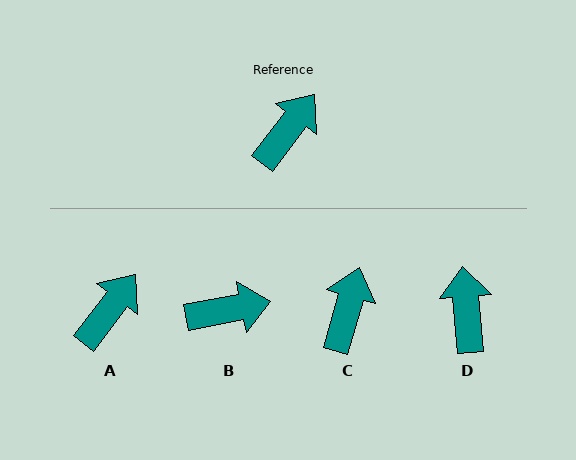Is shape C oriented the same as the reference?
No, it is off by about 21 degrees.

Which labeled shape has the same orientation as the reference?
A.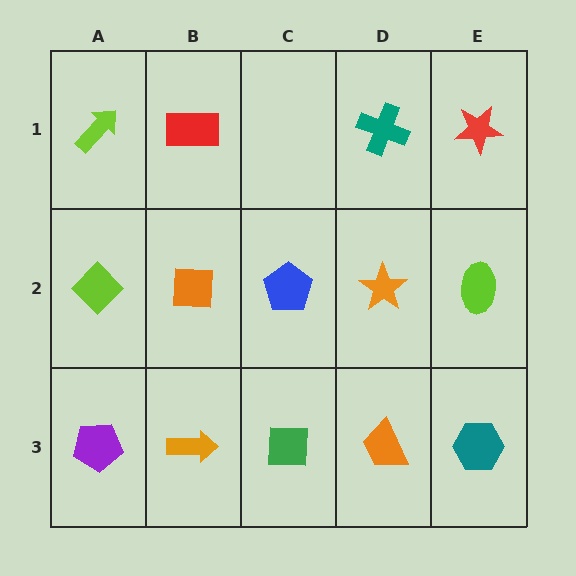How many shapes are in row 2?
5 shapes.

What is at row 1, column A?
A lime arrow.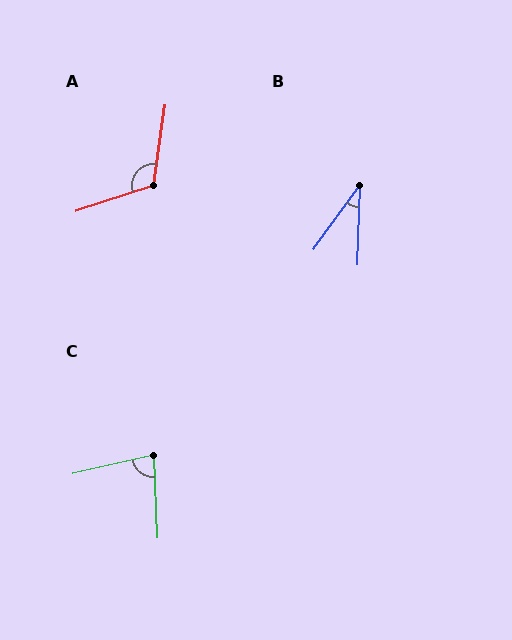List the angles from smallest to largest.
B (34°), C (79°), A (116°).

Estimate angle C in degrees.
Approximately 79 degrees.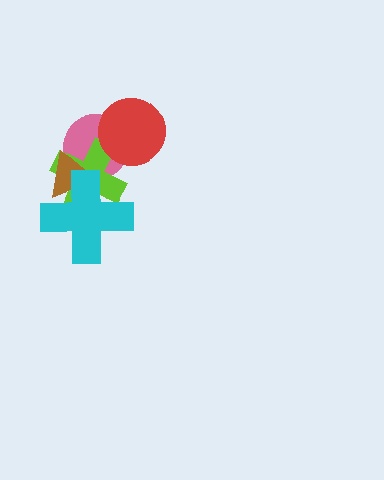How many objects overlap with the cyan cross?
3 objects overlap with the cyan cross.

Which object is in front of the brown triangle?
The cyan cross is in front of the brown triangle.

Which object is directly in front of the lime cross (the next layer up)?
The brown triangle is directly in front of the lime cross.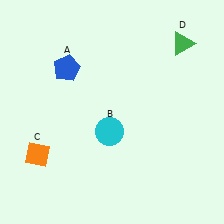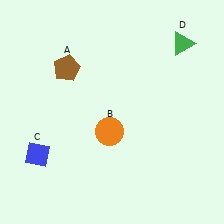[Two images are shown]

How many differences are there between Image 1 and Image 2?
There are 3 differences between the two images.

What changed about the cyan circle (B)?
In Image 1, B is cyan. In Image 2, it changed to orange.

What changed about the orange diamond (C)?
In Image 1, C is orange. In Image 2, it changed to blue.